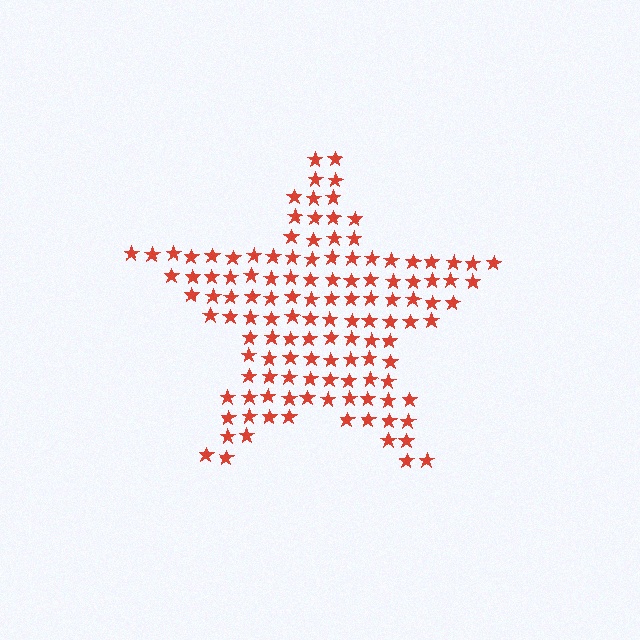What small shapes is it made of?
It is made of small stars.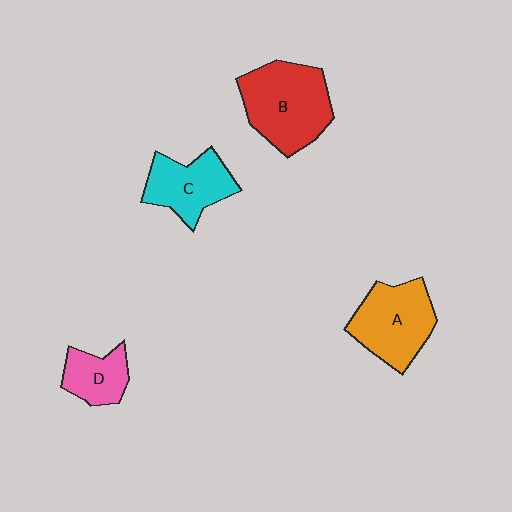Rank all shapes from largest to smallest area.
From largest to smallest: B (red), A (orange), C (cyan), D (pink).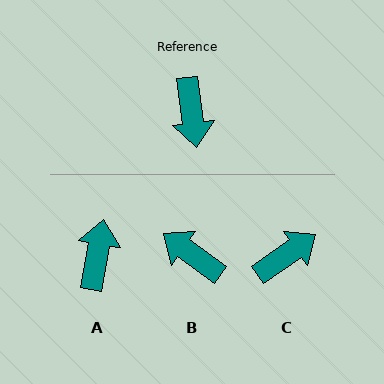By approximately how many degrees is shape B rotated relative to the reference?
Approximately 133 degrees clockwise.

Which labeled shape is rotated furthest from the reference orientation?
A, about 162 degrees away.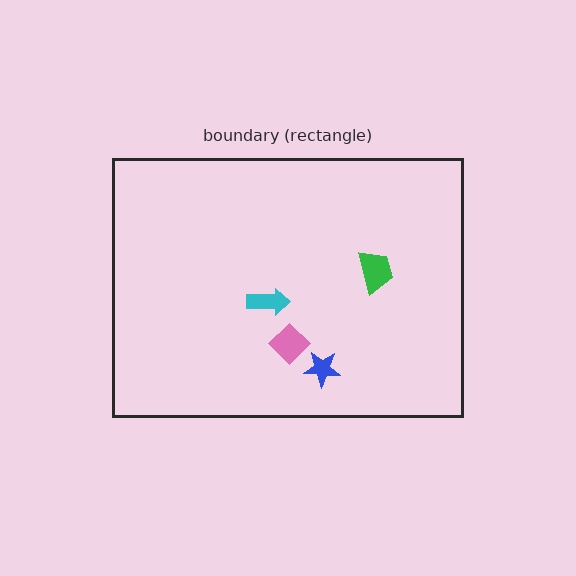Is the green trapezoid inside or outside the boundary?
Inside.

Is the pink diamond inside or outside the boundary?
Inside.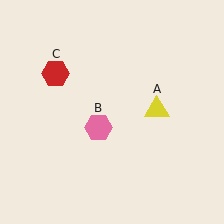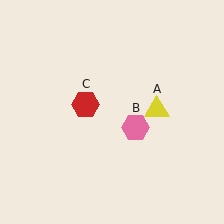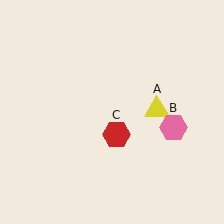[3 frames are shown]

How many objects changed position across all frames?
2 objects changed position: pink hexagon (object B), red hexagon (object C).